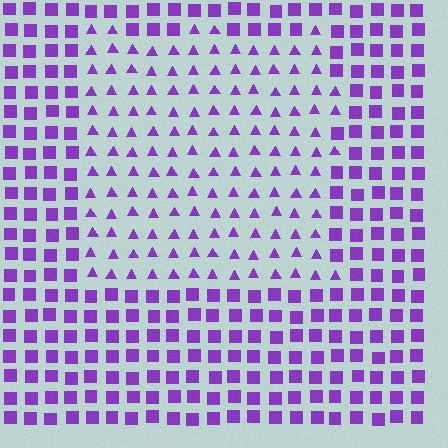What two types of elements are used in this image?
The image uses triangles inside the rectangle region and squares outside it.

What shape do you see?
I see a rectangle.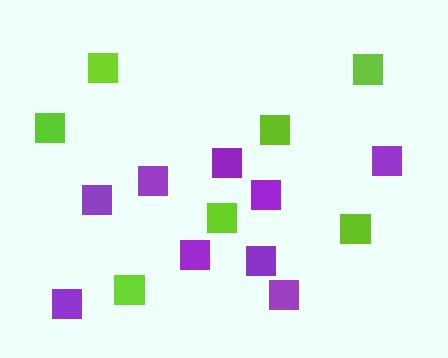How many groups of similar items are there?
There are 2 groups: one group of purple squares (9) and one group of lime squares (7).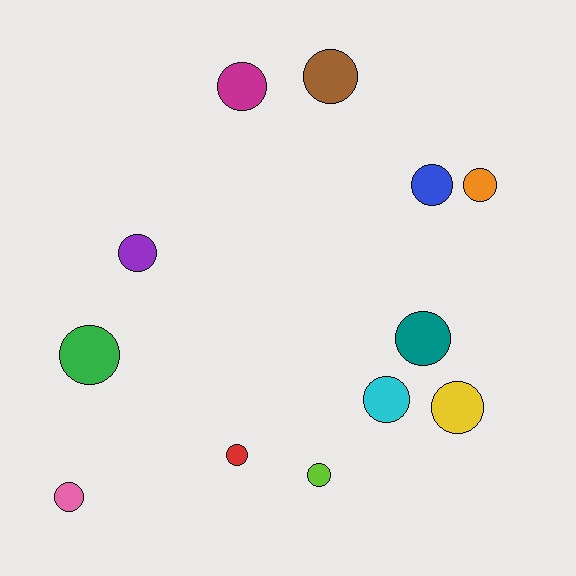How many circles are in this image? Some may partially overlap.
There are 12 circles.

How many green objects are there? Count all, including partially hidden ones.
There is 1 green object.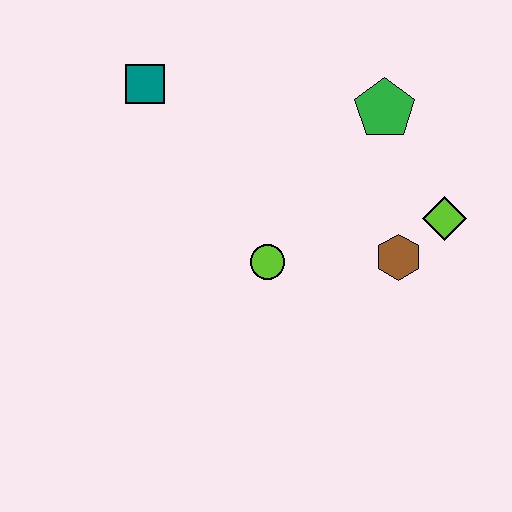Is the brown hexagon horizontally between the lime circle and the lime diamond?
Yes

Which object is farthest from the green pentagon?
The teal square is farthest from the green pentagon.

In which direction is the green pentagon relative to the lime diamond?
The green pentagon is above the lime diamond.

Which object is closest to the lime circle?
The brown hexagon is closest to the lime circle.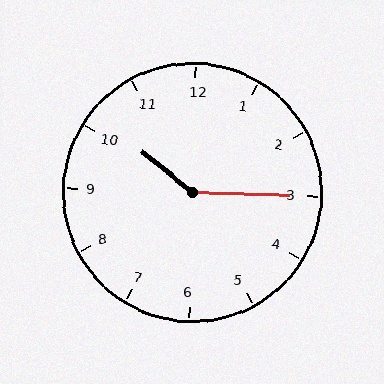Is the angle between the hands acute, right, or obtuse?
It is obtuse.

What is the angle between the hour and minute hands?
Approximately 142 degrees.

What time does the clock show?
10:15.